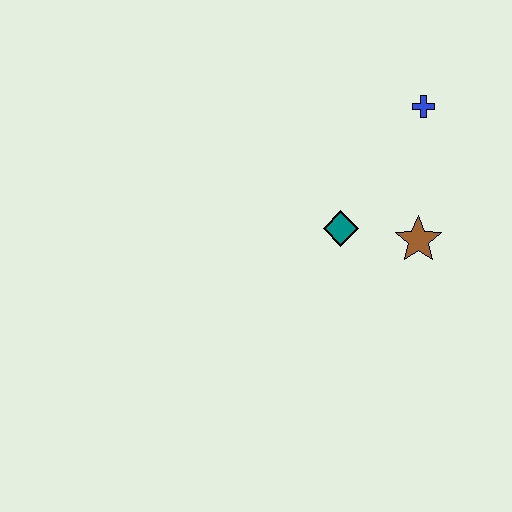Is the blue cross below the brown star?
No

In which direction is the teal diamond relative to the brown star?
The teal diamond is to the left of the brown star.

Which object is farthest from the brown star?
The blue cross is farthest from the brown star.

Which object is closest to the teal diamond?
The brown star is closest to the teal diamond.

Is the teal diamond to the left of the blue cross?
Yes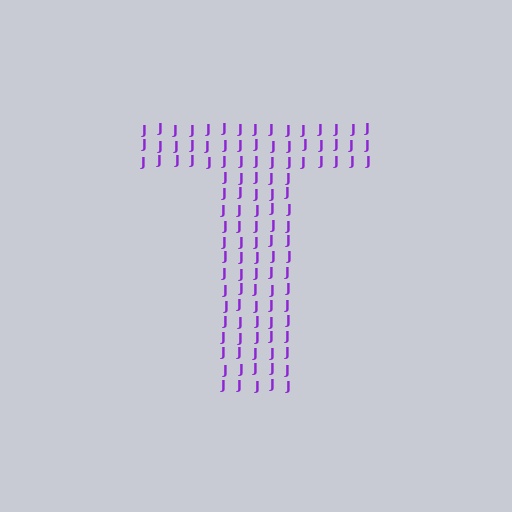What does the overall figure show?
The overall figure shows the letter T.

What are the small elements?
The small elements are letter J's.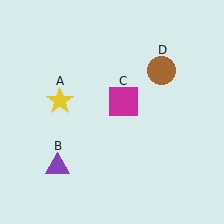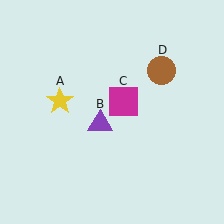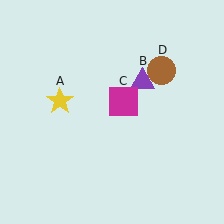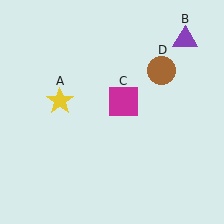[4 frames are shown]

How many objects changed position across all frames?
1 object changed position: purple triangle (object B).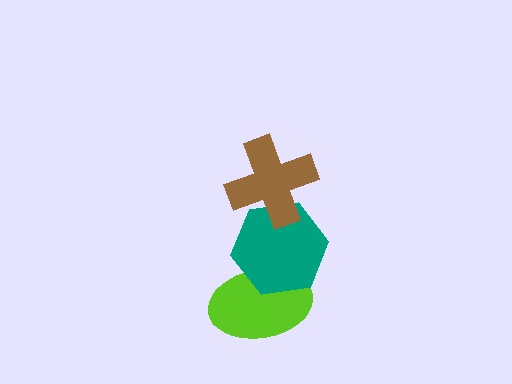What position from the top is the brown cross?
The brown cross is 1st from the top.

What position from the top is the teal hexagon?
The teal hexagon is 2nd from the top.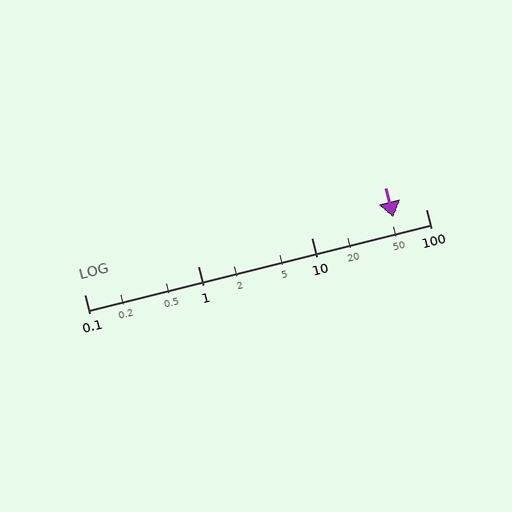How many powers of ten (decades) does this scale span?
The scale spans 3 decades, from 0.1 to 100.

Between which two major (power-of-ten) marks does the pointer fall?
The pointer is between 10 and 100.